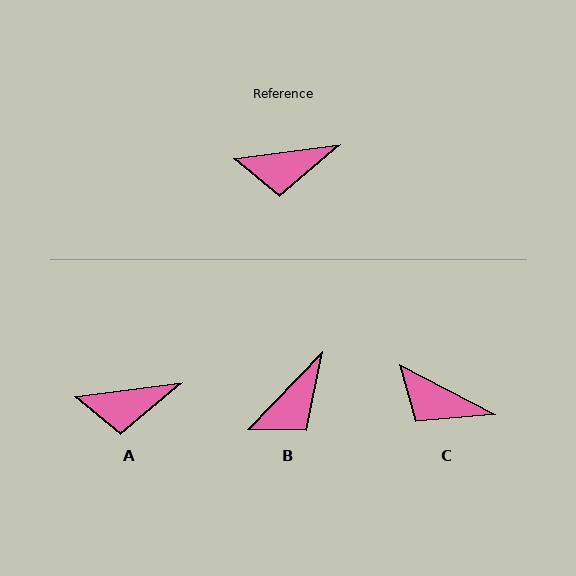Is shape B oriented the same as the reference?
No, it is off by about 38 degrees.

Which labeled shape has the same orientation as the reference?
A.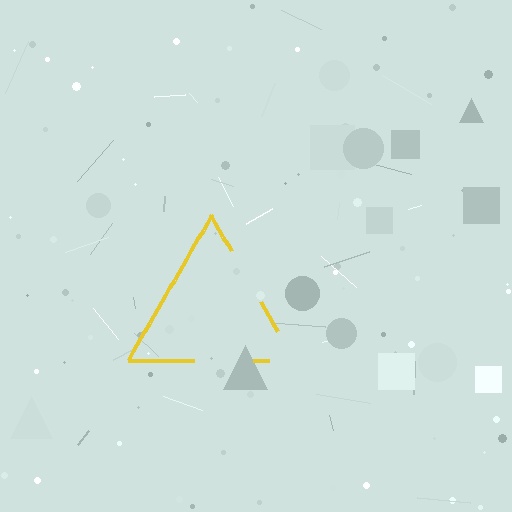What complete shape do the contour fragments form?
The contour fragments form a triangle.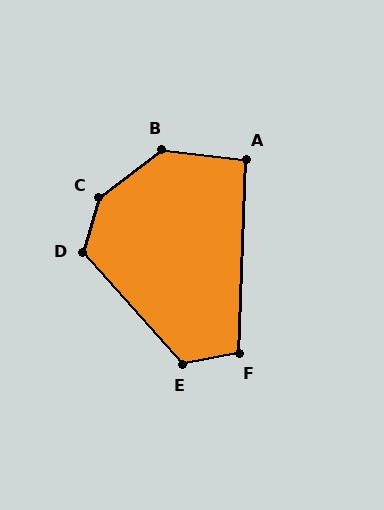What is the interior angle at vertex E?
Approximately 122 degrees (obtuse).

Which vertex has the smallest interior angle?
A, at approximately 95 degrees.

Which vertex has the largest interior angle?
C, at approximately 144 degrees.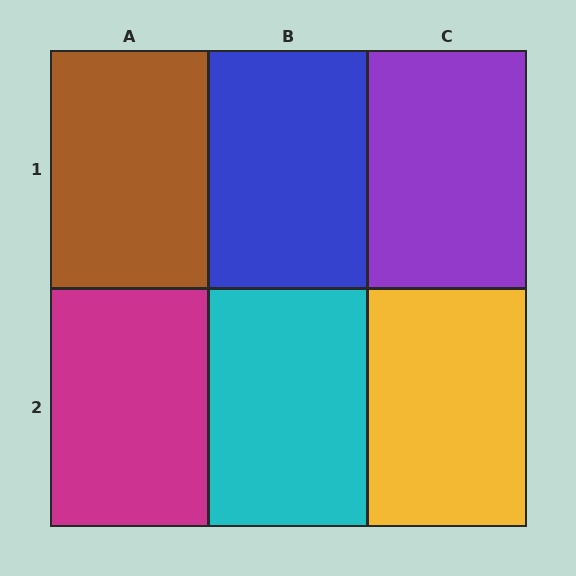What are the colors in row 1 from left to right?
Brown, blue, purple.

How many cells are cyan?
1 cell is cyan.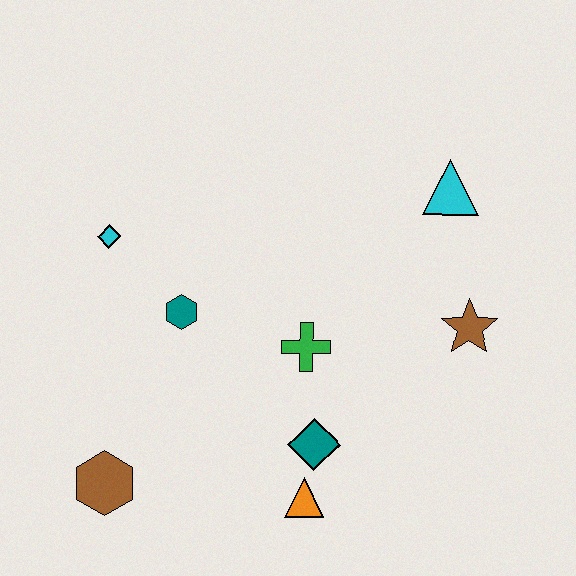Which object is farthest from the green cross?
The brown hexagon is farthest from the green cross.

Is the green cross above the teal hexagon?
No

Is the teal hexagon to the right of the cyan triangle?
No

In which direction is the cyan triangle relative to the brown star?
The cyan triangle is above the brown star.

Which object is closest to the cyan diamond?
The teal hexagon is closest to the cyan diamond.